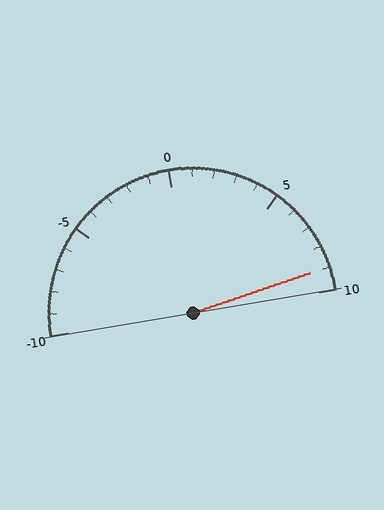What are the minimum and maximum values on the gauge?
The gauge ranges from -10 to 10.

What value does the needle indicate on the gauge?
The needle indicates approximately 9.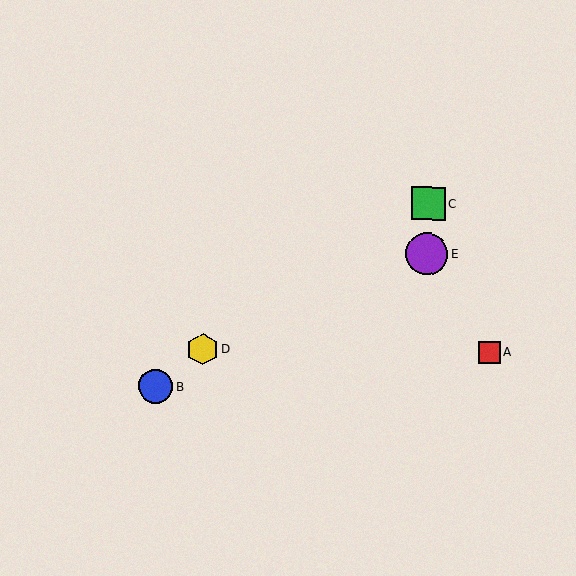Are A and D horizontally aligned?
Yes, both are at y≈352.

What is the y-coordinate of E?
Object E is at y≈254.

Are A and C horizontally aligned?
No, A is at y≈352 and C is at y≈203.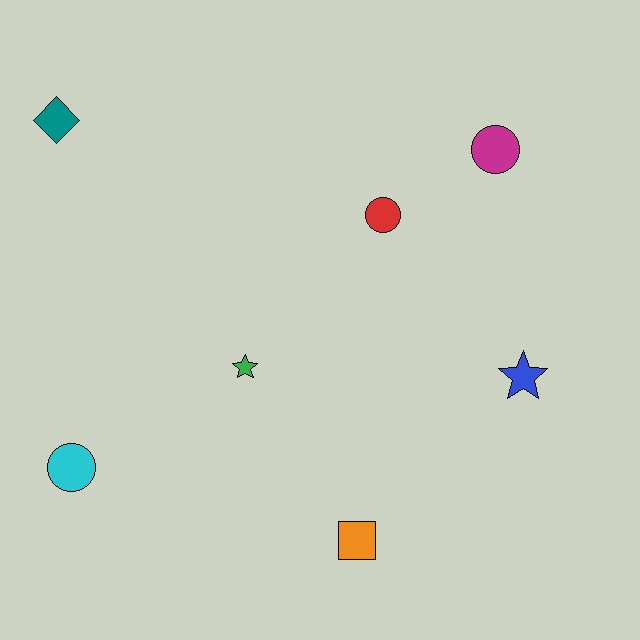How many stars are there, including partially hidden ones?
There are 2 stars.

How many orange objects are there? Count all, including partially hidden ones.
There is 1 orange object.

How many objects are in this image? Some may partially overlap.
There are 7 objects.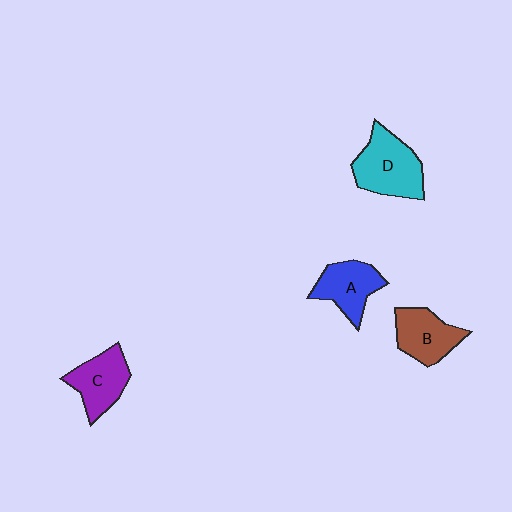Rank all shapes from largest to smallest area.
From largest to smallest: D (cyan), C (purple), B (brown), A (blue).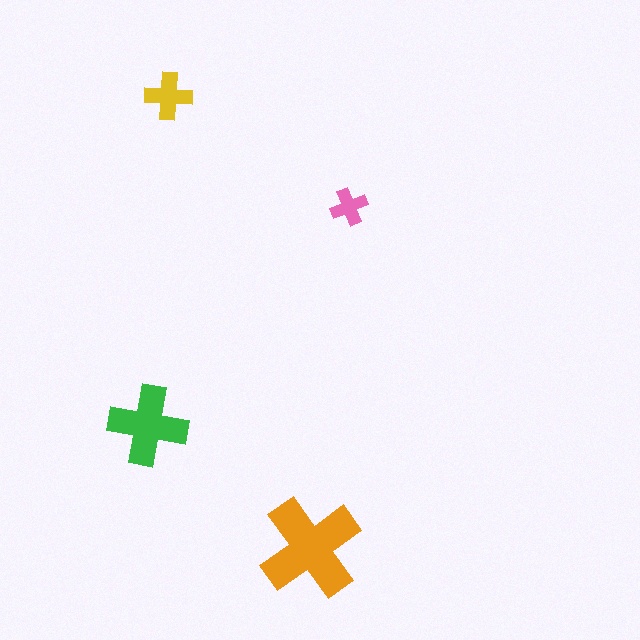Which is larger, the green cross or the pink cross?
The green one.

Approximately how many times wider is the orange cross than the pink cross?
About 3 times wider.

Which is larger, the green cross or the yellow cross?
The green one.